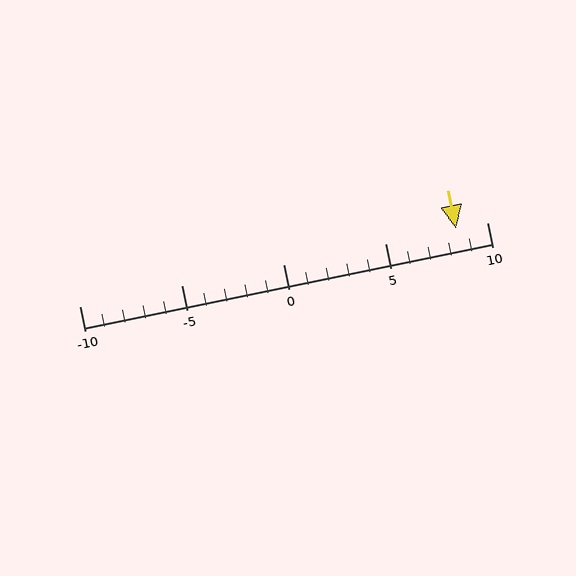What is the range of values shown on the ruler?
The ruler shows values from -10 to 10.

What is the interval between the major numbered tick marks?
The major tick marks are spaced 5 units apart.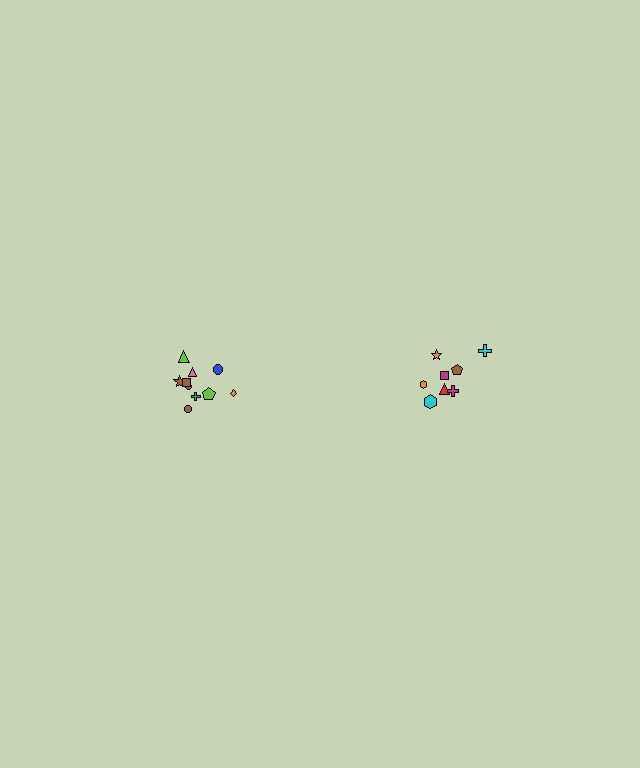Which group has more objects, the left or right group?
The left group.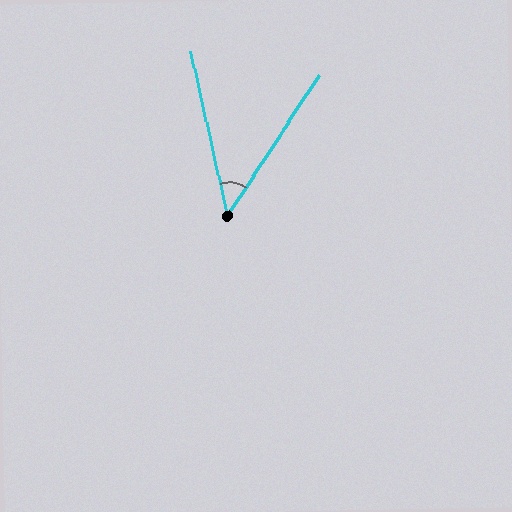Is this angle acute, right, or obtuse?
It is acute.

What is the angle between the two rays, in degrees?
Approximately 46 degrees.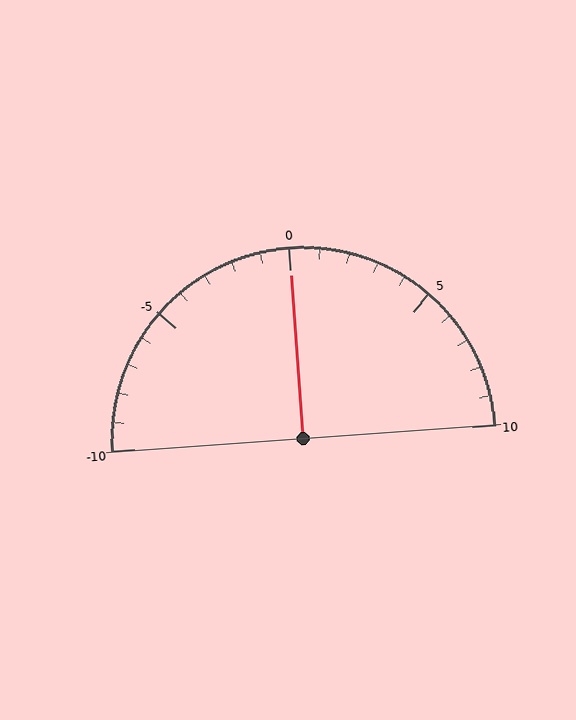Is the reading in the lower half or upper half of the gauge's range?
The reading is in the upper half of the range (-10 to 10).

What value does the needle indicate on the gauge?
The needle indicates approximately 0.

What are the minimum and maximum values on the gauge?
The gauge ranges from -10 to 10.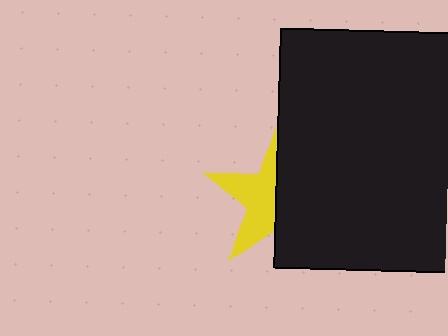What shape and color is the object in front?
The object in front is a black square.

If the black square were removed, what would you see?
You would see the complete yellow star.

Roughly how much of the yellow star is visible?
About half of it is visible (roughly 46%).